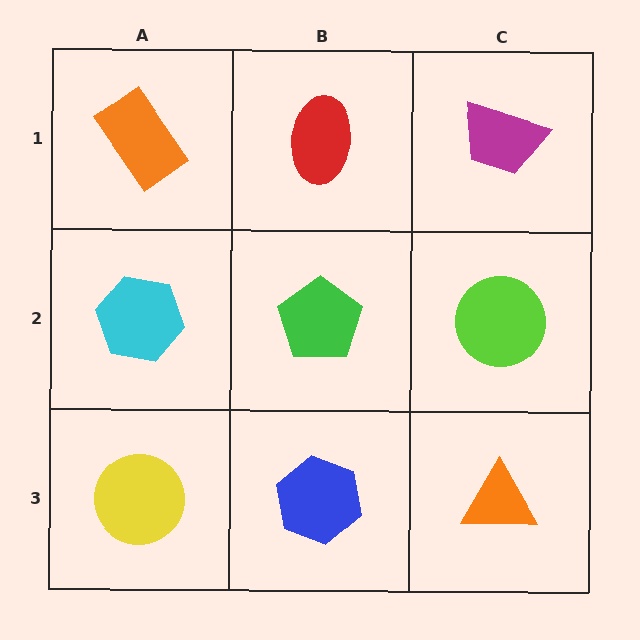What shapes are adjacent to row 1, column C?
A lime circle (row 2, column C), a red ellipse (row 1, column B).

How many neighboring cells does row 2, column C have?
3.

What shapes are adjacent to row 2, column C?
A magenta trapezoid (row 1, column C), an orange triangle (row 3, column C), a green pentagon (row 2, column B).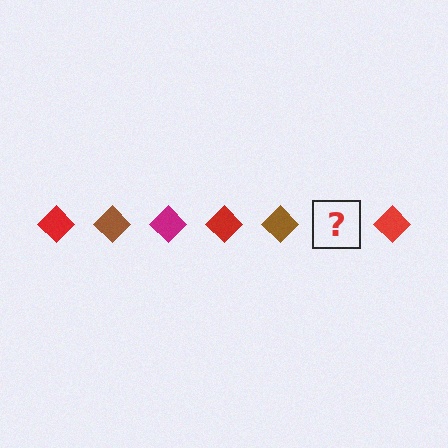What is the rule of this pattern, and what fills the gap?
The rule is that the pattern cycles through red, brown, magenta diamonds. The gap should be filled with a magenta diamond.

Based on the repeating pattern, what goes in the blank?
The blank should be a magenta diamond.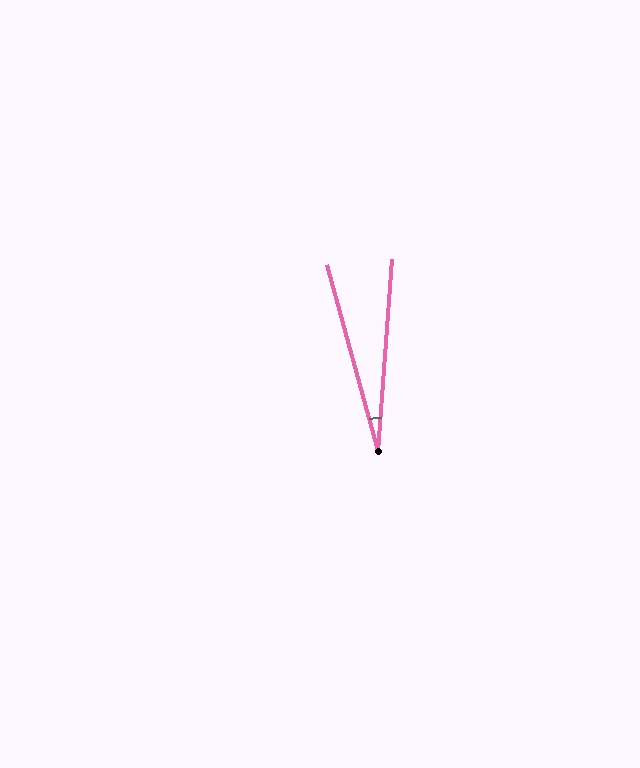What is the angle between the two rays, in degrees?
Approximately 19 degrees.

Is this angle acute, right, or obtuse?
It is acute.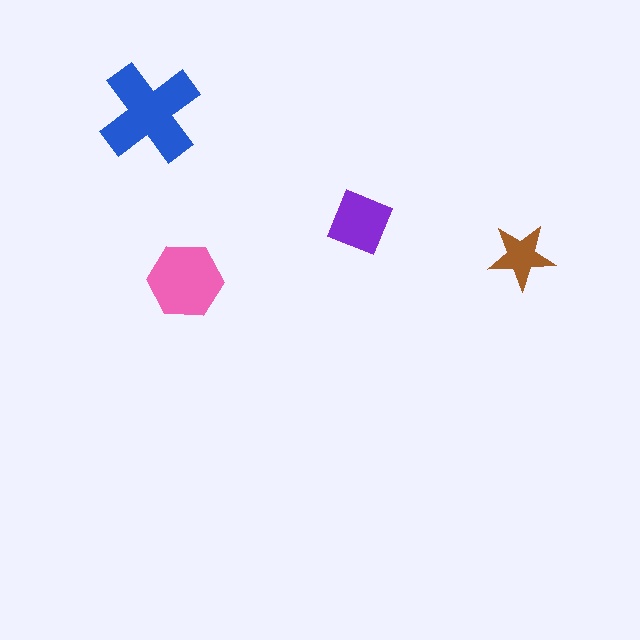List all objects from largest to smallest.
The blue cross, the pink hexagon, the purple diamond, the brown star.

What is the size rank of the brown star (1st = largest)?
4th.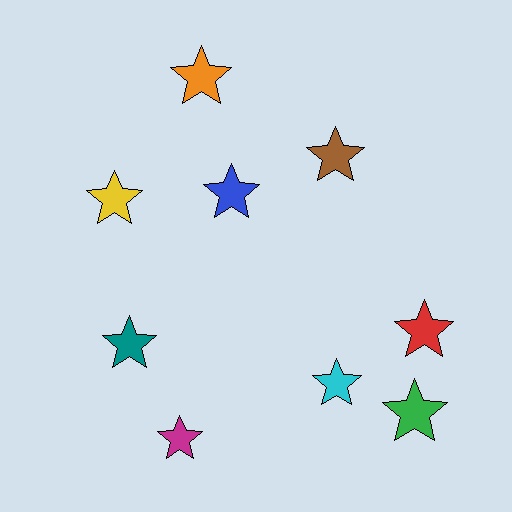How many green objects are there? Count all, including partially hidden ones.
There is 1 green object.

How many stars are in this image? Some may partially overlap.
There are 9 stars.